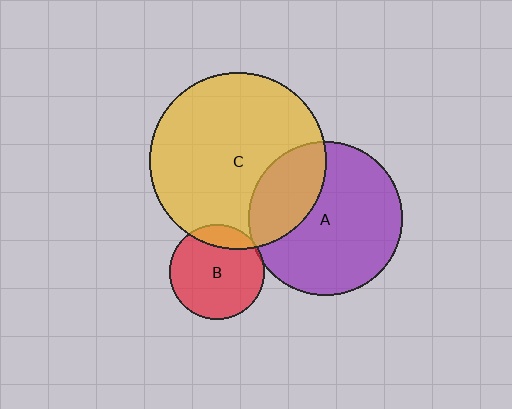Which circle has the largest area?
Circle C (yellow).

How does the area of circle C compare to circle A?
Approximately 1.3 times.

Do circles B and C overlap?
Yes.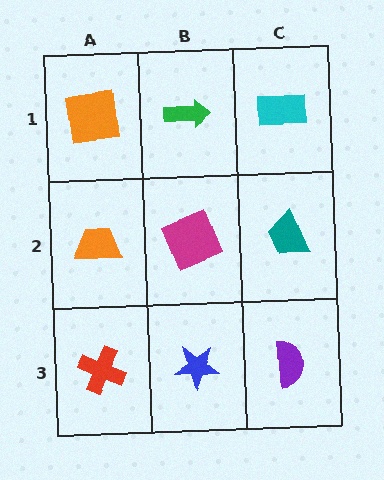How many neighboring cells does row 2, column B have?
4.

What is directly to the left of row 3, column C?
A blue star.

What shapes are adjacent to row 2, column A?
An orange square (row 1, column A), a red cross (row 3, column A), a magenta square (row 2, column B).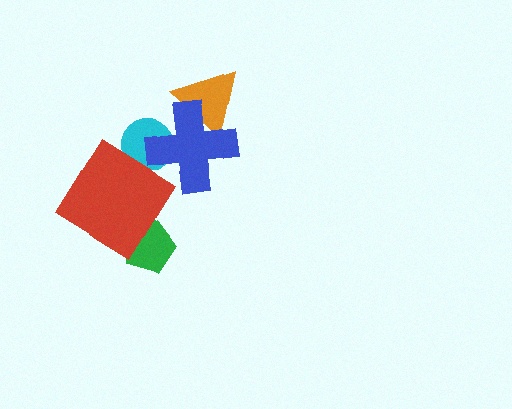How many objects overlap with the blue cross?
2 objects overlap with the blue cross.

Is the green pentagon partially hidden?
Yes, it is partially covered by another shape.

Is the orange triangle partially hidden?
Yes, it is partially covered by another shape.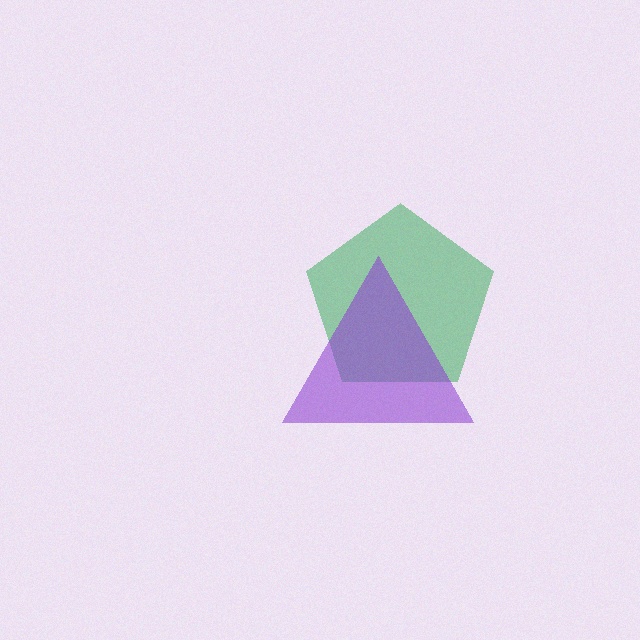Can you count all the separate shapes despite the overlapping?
Yes, there are 2 separate shapes.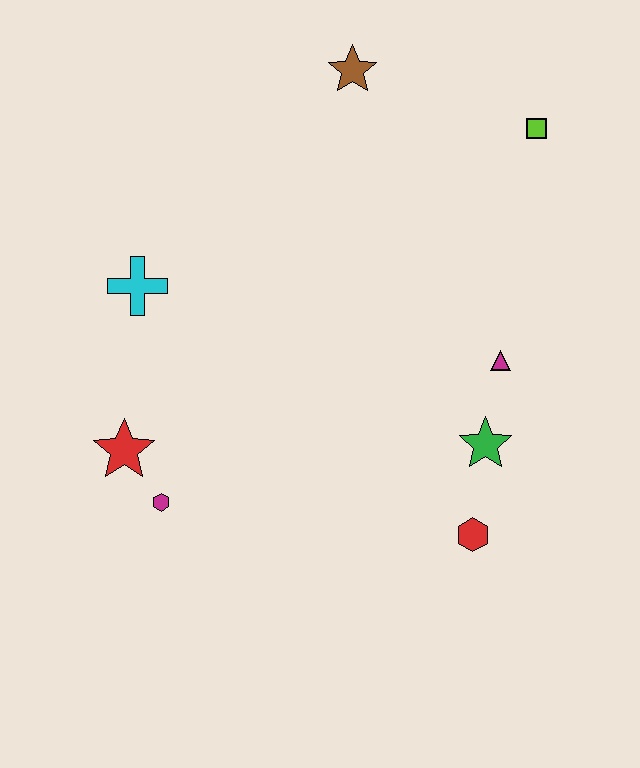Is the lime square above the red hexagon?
Yes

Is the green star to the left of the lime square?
Yes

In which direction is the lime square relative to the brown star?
The lime square is to the right of the brown star.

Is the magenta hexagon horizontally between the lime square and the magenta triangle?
No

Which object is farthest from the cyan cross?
The lime square is farthest from the cyan cross.